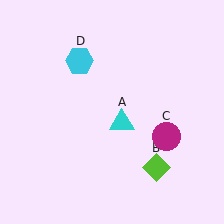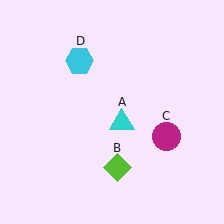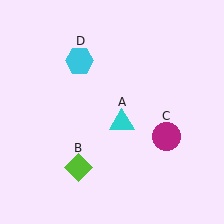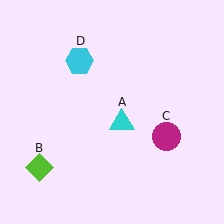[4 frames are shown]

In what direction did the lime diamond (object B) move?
The lime diamond (object B) moved left.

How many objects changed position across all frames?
1 object changed position: lime diamond (object B).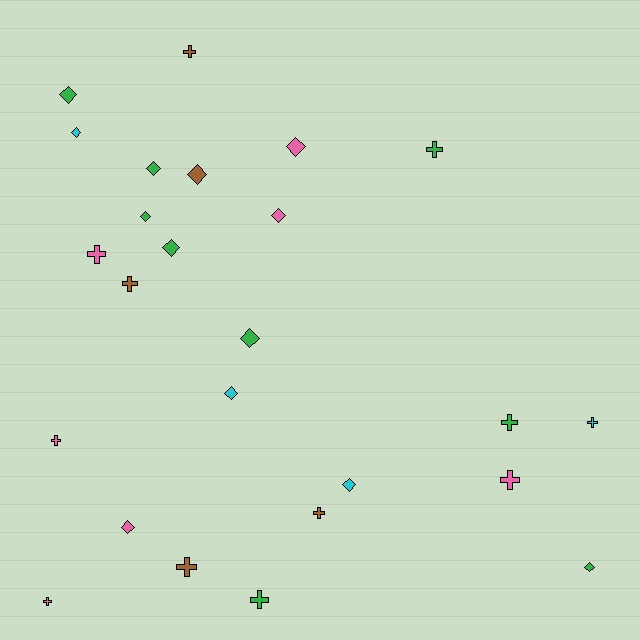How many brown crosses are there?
There are 4 brown crosses.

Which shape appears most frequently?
Diamond, with 13 objects.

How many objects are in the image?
There are 25 objects.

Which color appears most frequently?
Green, with 9 objects.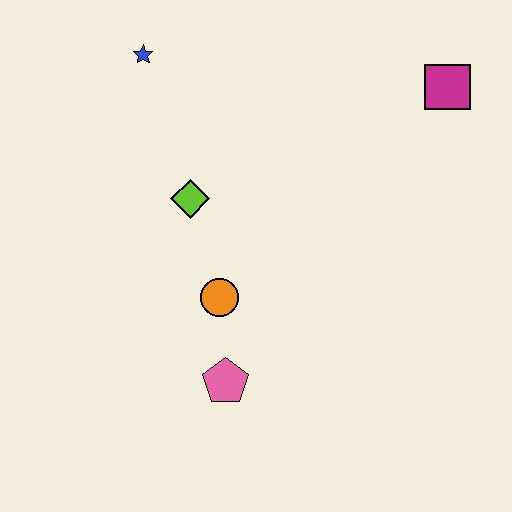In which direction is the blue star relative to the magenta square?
The blue star is to the left of the magenta square.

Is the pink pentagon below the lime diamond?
Yes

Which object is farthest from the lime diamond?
The magenta square is farthest from the lime diamond.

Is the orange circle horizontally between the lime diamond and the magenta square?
Yes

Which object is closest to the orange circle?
The pink pentagon is closest to the orange circle.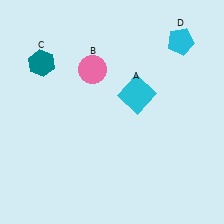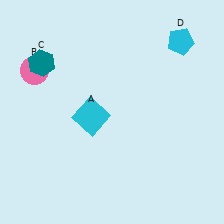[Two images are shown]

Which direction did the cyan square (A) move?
The cyan square (A) moved left.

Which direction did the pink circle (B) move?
The pink circle (B) moved left.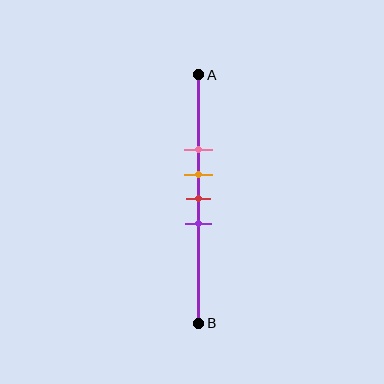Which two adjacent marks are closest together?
The orange and red marks are the closest adjacent pair.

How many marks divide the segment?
There are 4 marks dividing the segment.